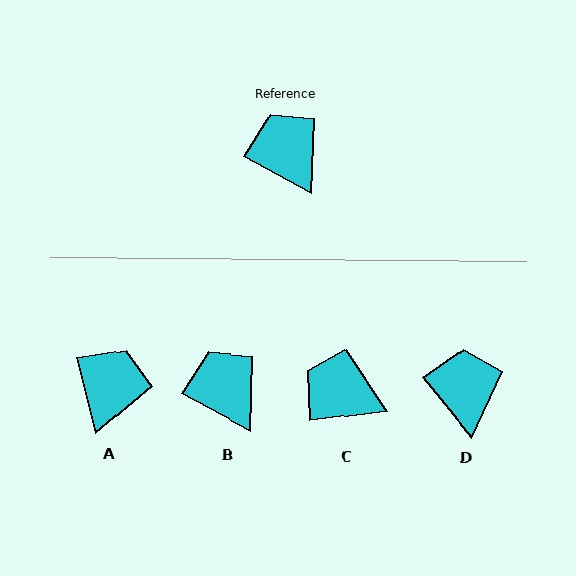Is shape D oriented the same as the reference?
No, it is off by about 23 degrees.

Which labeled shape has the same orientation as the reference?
B.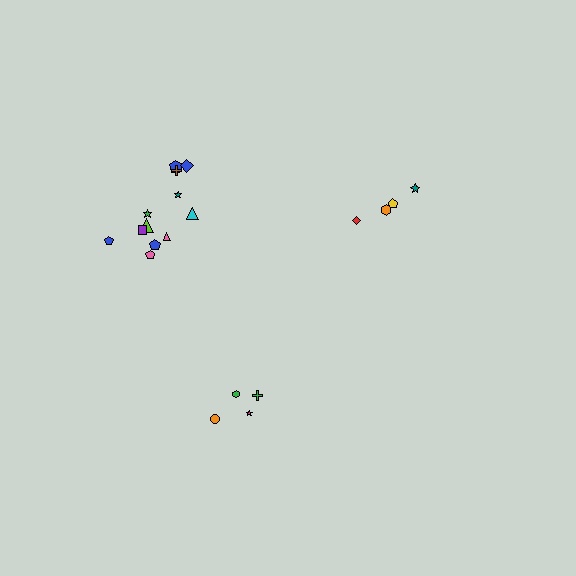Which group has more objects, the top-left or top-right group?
The top-left group.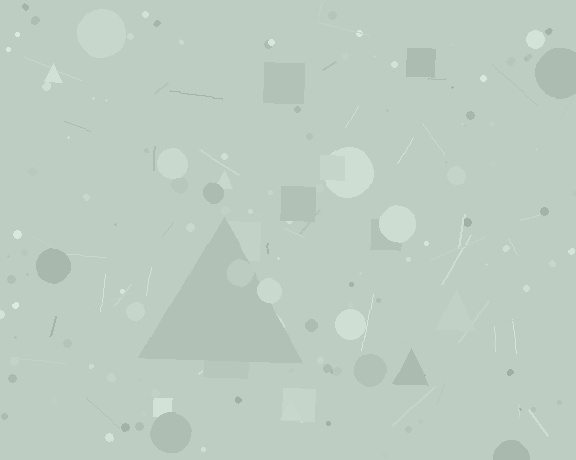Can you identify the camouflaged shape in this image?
The camouflaged shape is a triangle.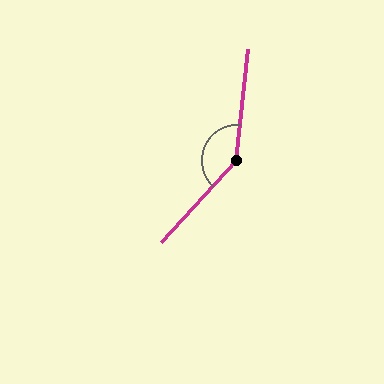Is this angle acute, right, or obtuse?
It is obtuse.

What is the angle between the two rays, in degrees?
Approximately 143 degrees.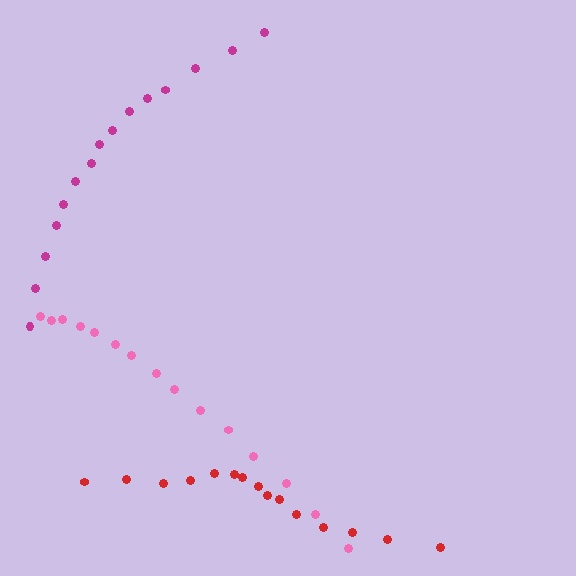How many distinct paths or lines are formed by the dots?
There are 3 distinct paths.